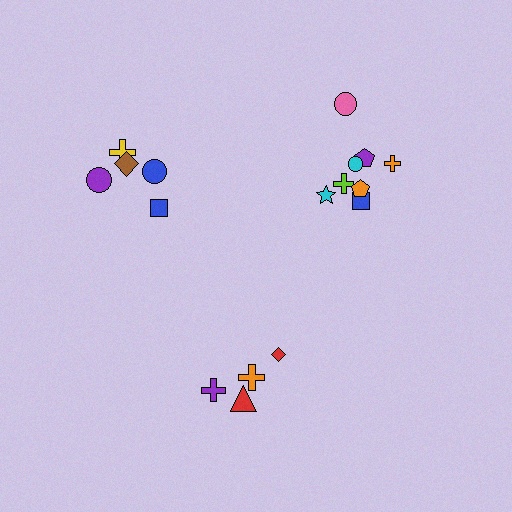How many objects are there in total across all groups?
There are 17 objects.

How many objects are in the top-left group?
There are 5 objects.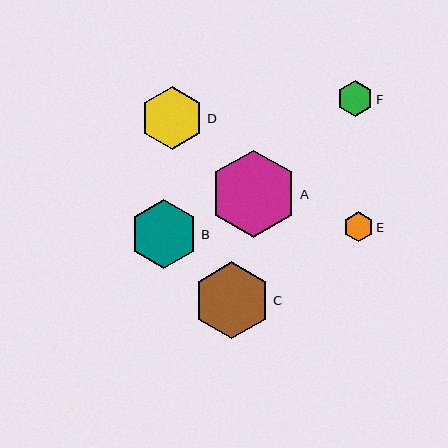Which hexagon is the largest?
Hexagon A is the largest with a size of approximately 87 pixels.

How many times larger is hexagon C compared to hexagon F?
Hexagon C is approximately 2.1 times the size of hexagon F.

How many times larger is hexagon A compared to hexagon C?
Hexagon A is approximately 1.1 times the size of hexagon C.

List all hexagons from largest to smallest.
From largest to smallest: A, C, B, D, F, E.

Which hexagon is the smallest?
Hexagon E is the smallest with a size of approximately 30 pixels.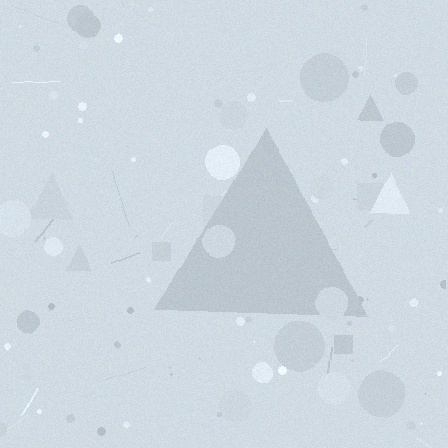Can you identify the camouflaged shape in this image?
The camouflaged shape is a triangle.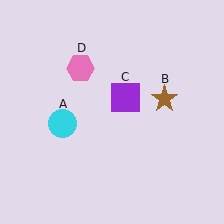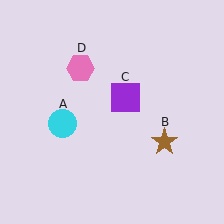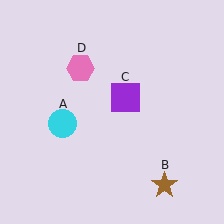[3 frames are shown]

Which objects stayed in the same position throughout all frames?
Cyan circle (object A) and purple square (object C) and pink hexagon (object D) remained stationary.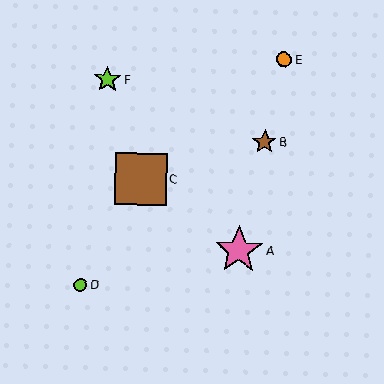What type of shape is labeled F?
Shape F is a lime star.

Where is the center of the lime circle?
The center of the lime circle is at (81, 285).